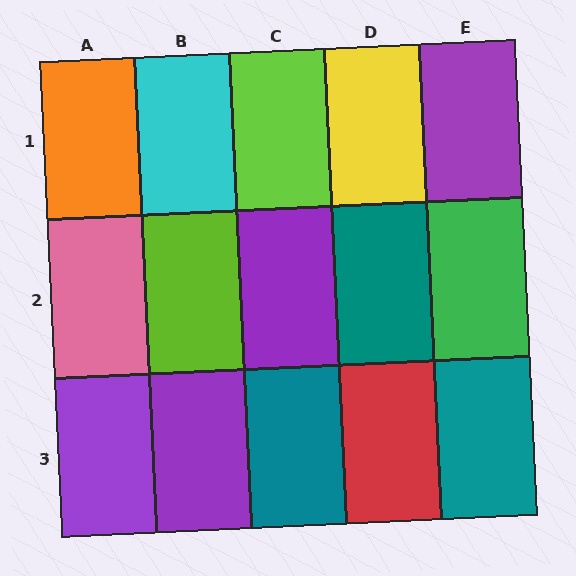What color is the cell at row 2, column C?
Purple.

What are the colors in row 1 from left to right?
Orange, cyan, lime, yellow, purple.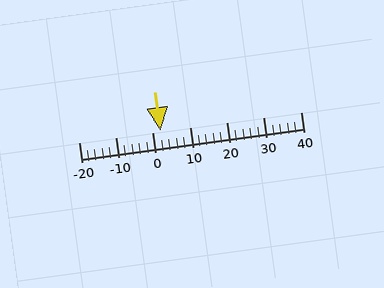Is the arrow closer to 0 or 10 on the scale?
The arrow is closer to 0.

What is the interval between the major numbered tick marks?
The major tick marks are spaced 10 units apart.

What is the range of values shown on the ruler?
The ruler shows values from -20 to 40.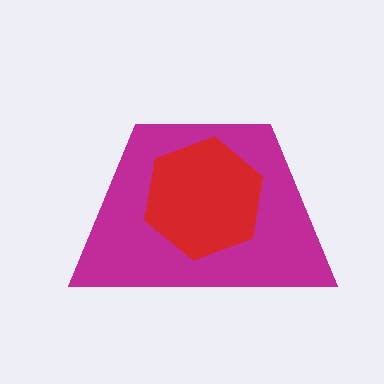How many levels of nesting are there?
2.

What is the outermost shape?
The magenta trapezoid.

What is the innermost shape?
The red hexagon.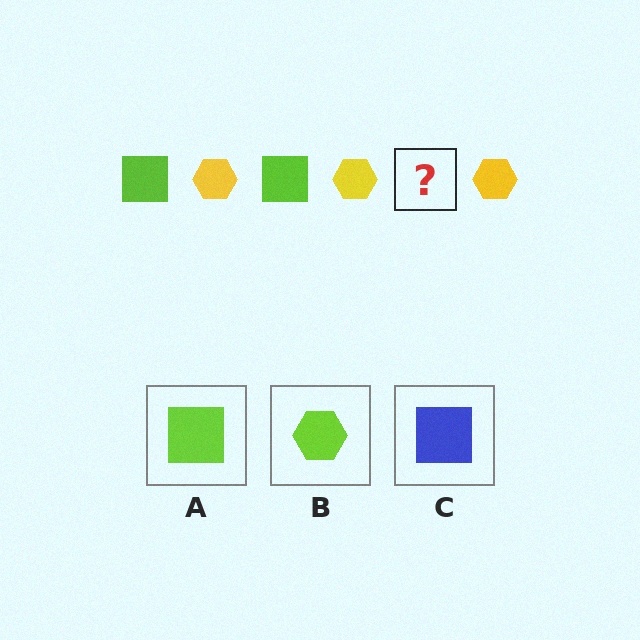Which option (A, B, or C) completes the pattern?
A.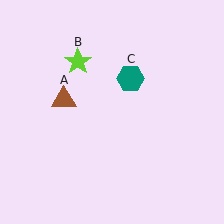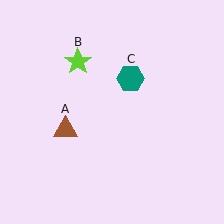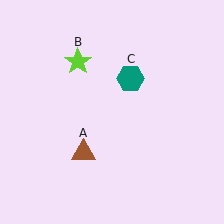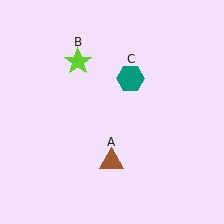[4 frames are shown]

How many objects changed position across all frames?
1 object changed position: brown triangle (object A).